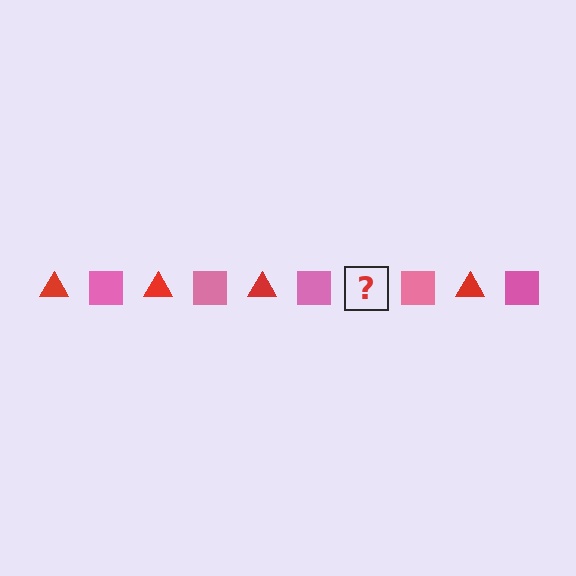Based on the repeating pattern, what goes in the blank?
The blank should be a red triangle.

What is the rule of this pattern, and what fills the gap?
The rule is that the pattern alternates between red triangle and pink square. The gap should be filled with a red triangle.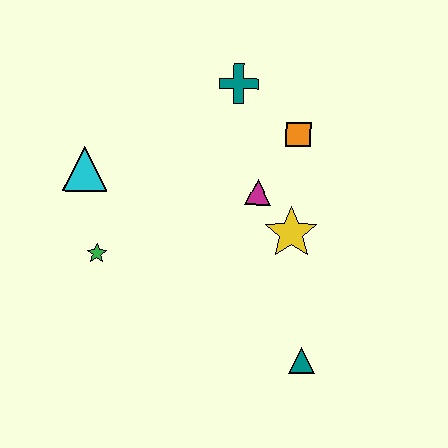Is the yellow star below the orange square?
Yes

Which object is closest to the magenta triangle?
The yellow star is closest to the magenta triangle.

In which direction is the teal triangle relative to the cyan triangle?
The teal triangle is to the right of the cyan triangle.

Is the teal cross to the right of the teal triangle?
No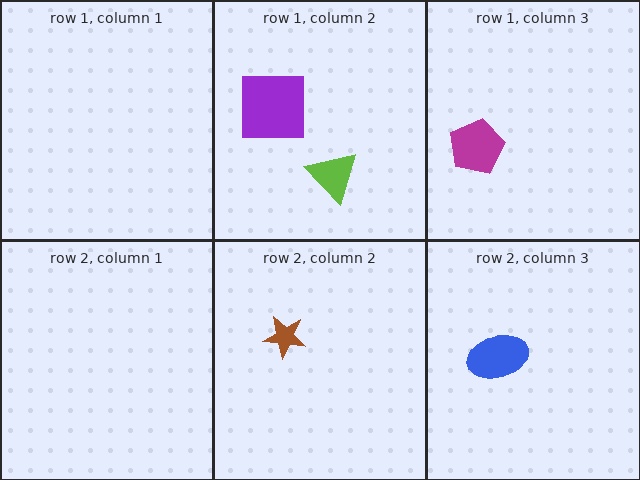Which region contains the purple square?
The row 1, column 2 region.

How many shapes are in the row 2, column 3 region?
1.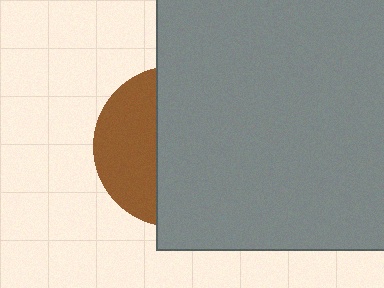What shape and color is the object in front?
The object in front is a gray rectangle.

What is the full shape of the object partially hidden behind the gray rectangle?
The partially hidden object is a brown circle.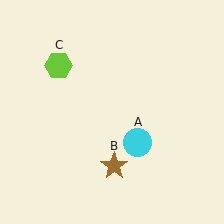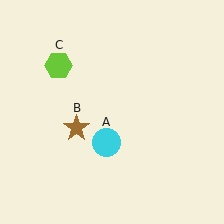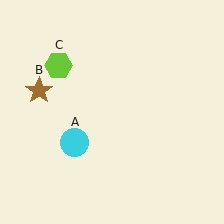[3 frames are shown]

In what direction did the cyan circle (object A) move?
The cyan circle (object A) moved left.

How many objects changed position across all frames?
2 objects changed position: cyan circle (object A), brown star (object B).